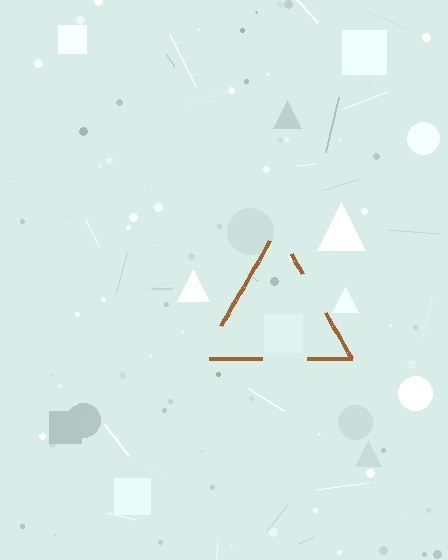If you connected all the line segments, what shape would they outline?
They would outline a triangle.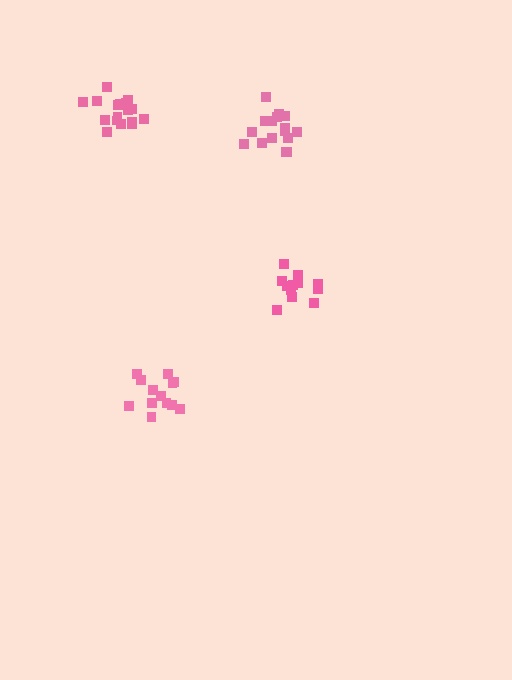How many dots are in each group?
Group 1: 16 dots, Group 2: 17 dots, Group 3: 13 dots, Group 4: 12 dots (58 total).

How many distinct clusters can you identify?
There are 4 distinct clusters.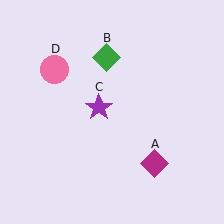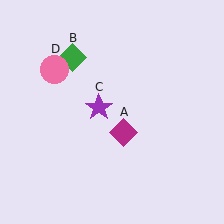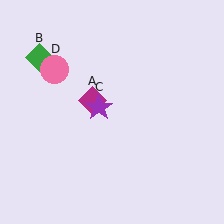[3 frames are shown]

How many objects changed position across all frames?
2 objects changed position: magenta diamond (object A), green diamond (object B).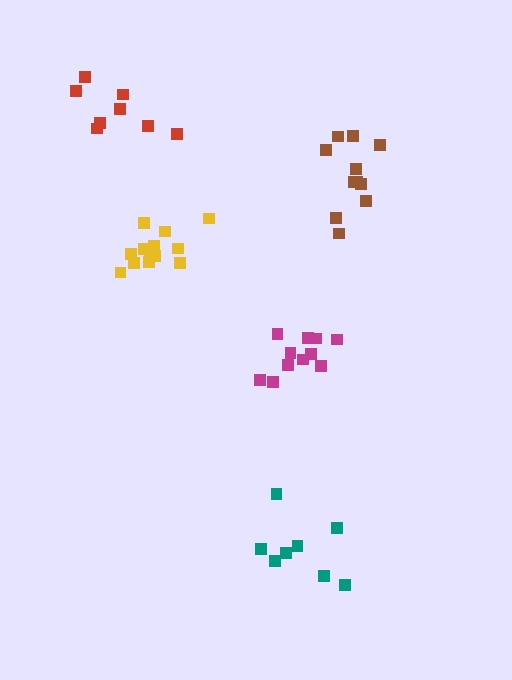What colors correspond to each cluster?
The clusters are colored: brown, red, teal, magenta, yellow.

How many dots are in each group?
Group 1: 11 dots, Group 2: 8 dots, Group 3: 8 dots, Group 4: 11 dots, Group 5: 13 dots (51 total).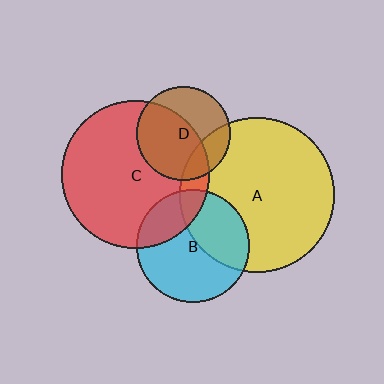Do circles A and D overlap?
Yes.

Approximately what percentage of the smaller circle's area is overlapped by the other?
Approximately 20%.